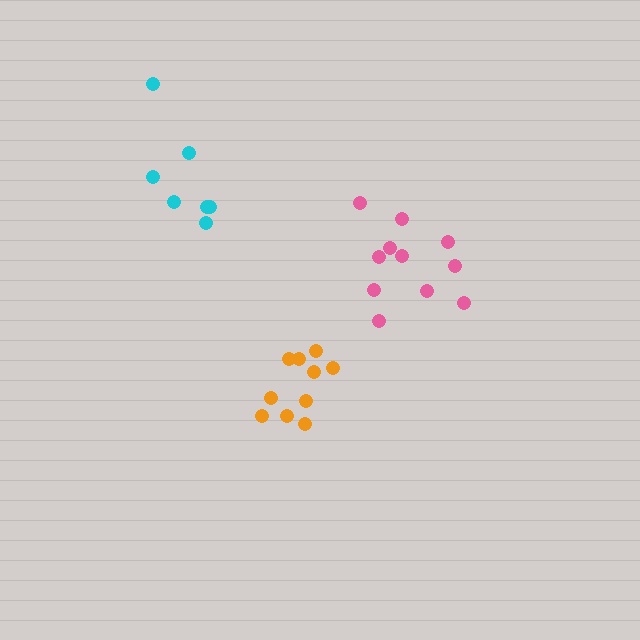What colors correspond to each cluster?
The clusters are colored: cyan, orange, pink.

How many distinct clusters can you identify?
There are 3 distinct clusters.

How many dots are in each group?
Group 1: 7 dots, Group 2: 10 dots, Group 3: 11 dots (28 total).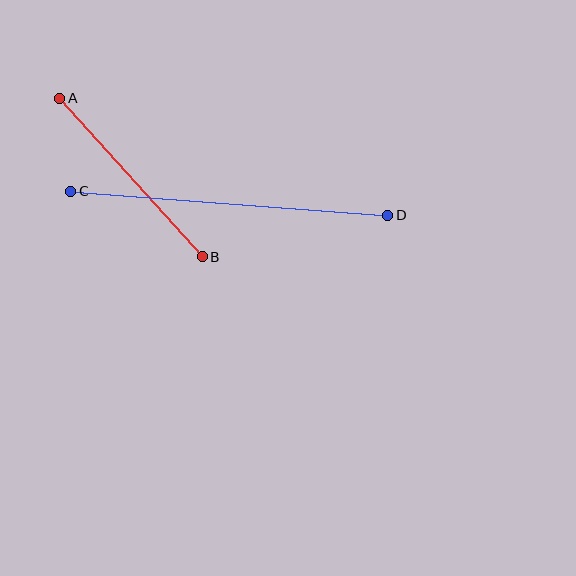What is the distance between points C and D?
The distance is approximately 318 pixels.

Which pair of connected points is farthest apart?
Points C and D are farthest apart.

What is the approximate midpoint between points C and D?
The midpoint is at approximately (229, 203) pixels.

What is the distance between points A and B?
The distance is approximately 213 pixels.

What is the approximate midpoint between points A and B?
The midpoint is at approximately (131, 177) pixels.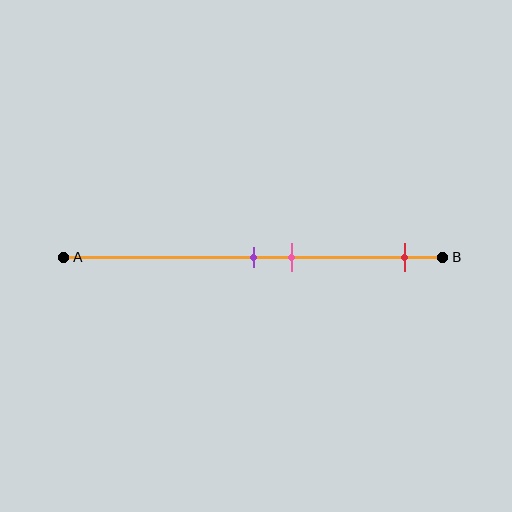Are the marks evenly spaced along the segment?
No, the marks are not evenly spaced.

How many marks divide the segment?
There are 3 marks dividing the segment.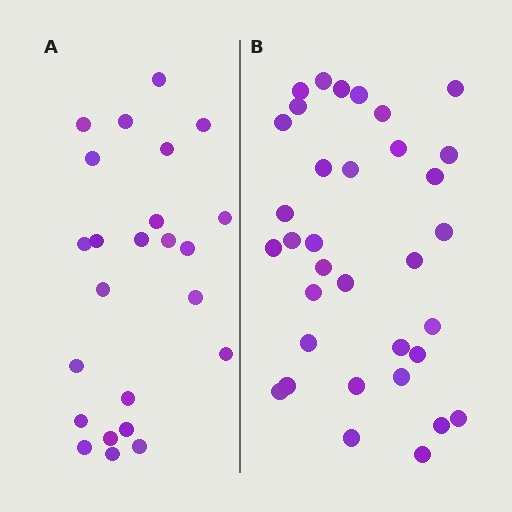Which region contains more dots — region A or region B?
Region B (the right region) has more dots.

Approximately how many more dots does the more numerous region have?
Region B has roughly 10 or so more dots than region A.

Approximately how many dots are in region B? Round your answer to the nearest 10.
About 30 dots. (The exact count is 34, which rounds to 30.)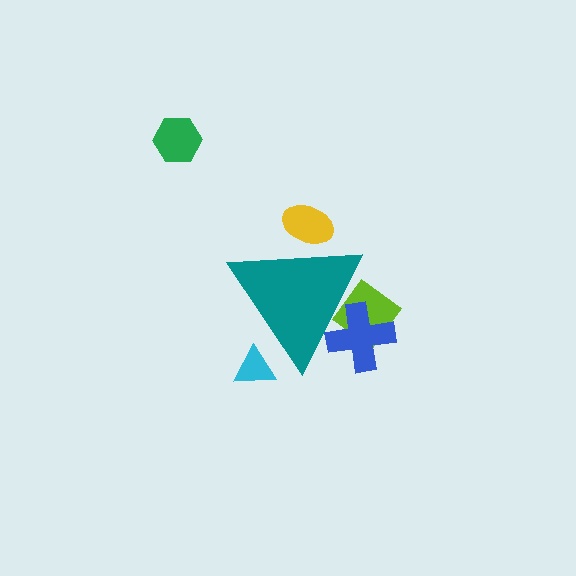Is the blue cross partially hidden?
Yes, the blue cross is partially hidden behind the teal triangle.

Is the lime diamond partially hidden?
Yes, the lime diamond is partially hidden behind the teal triangle.